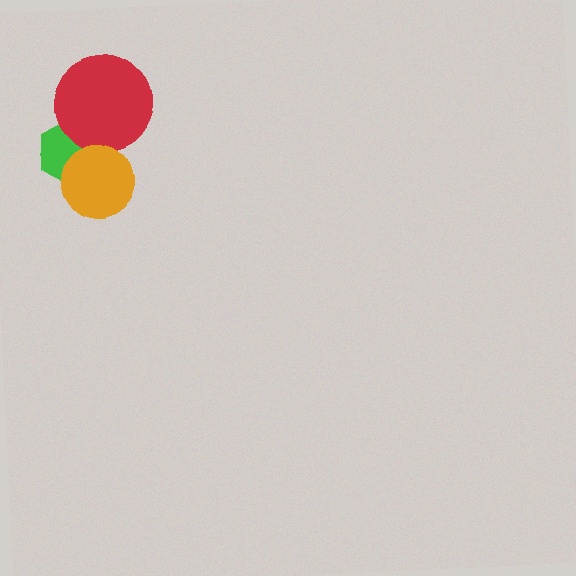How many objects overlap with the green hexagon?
2 objects overlap with the green hexagon.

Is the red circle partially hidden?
No, no other shape covers it.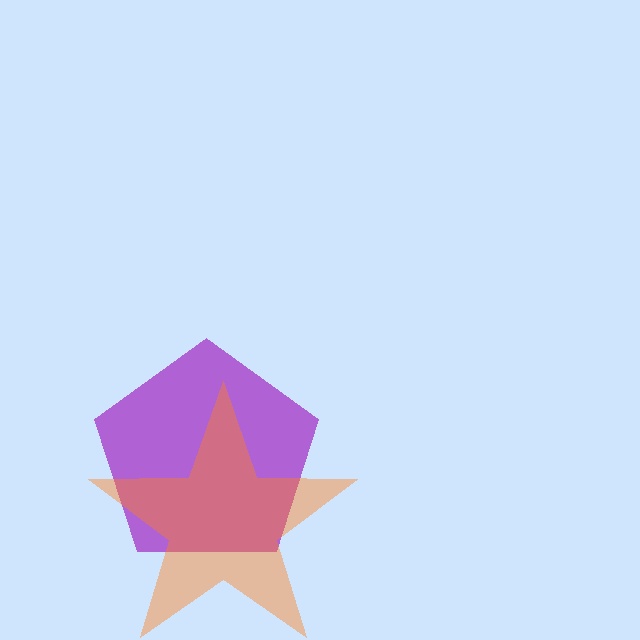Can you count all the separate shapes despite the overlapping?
Yes, there are 2 separate shapes.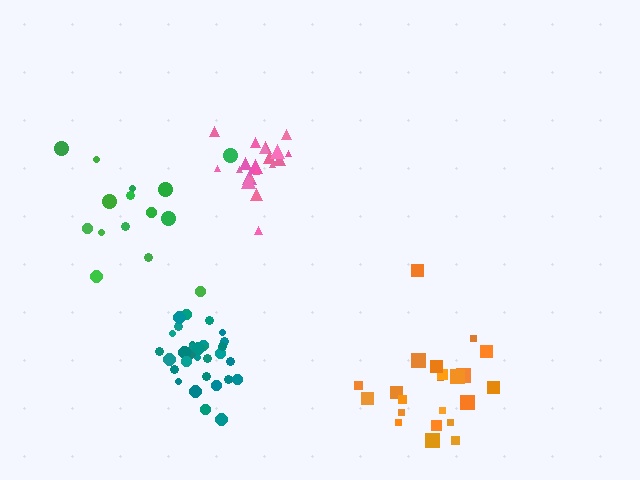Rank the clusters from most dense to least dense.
teal, pink, orange, green.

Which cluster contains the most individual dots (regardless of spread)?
Teal (31).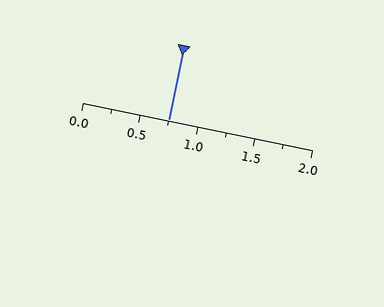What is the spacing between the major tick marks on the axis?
The major ticks are spaced 0.5 apart.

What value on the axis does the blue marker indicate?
The marker indicates approximately 0.75.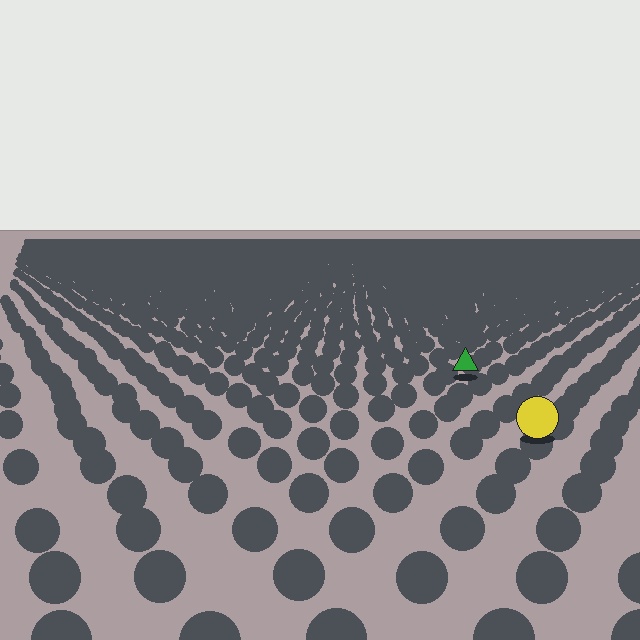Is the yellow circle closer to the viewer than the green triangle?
Yes. The yellow circle is closer — you can tell from the texture gradient: the ground texture is coarser near it.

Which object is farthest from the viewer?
The green triangle is farthest from the viewer. It appears smaller and the ground texture around it is denser.